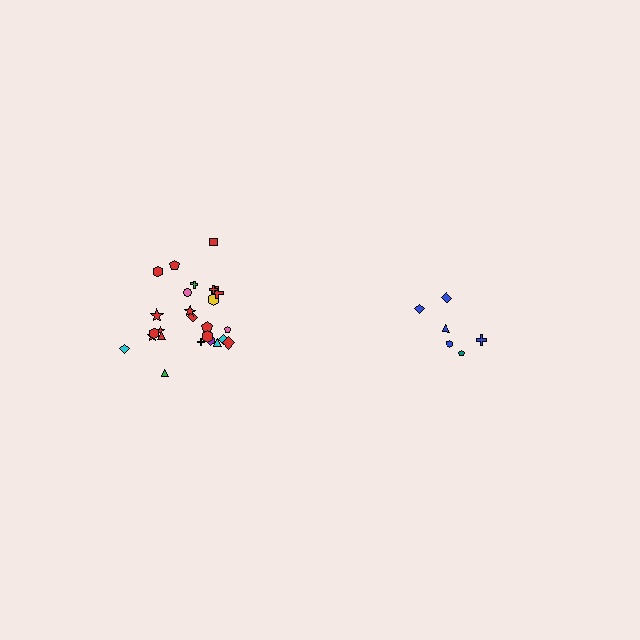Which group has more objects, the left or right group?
The left group.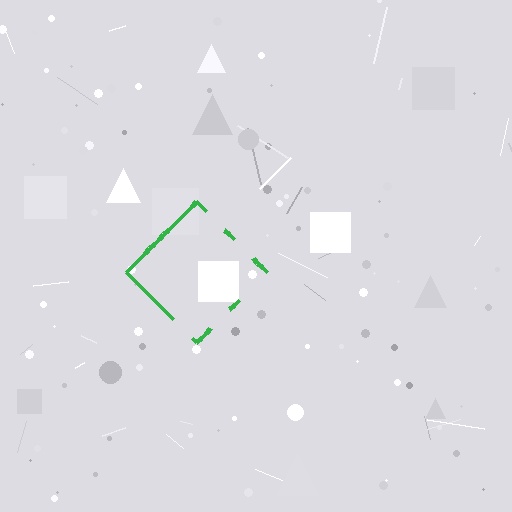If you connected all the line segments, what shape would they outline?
They would outline a diamond.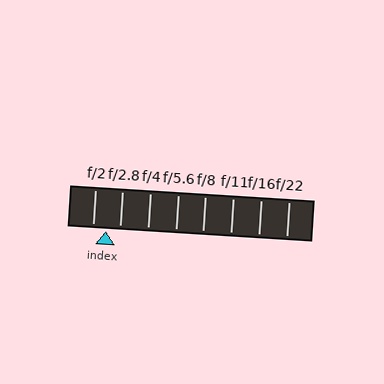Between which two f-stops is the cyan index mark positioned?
The index mark is between f/2 and f/2.8.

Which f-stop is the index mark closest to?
The index mark is closest to f/2.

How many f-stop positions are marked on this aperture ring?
There are 8 f-stop positions marked.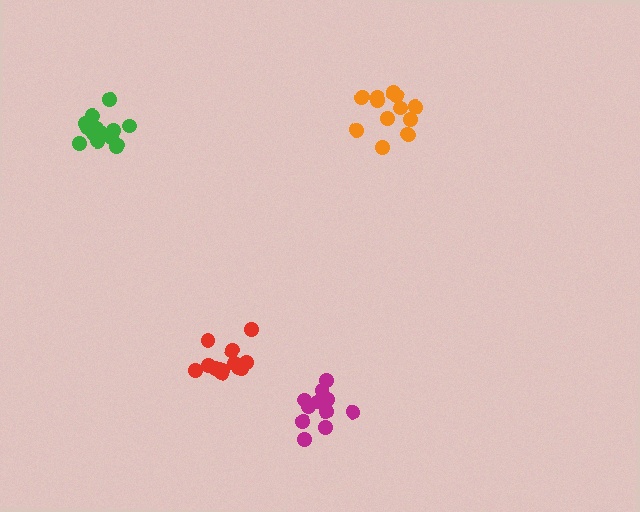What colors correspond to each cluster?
The clusters are colored: red, magenta, green, orange.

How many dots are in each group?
Group 1: 12 dots, Group 2: 12 dots, Group 3: 14 dots, Group 4: 14 dots (52 total).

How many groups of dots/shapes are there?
There are 4 groups.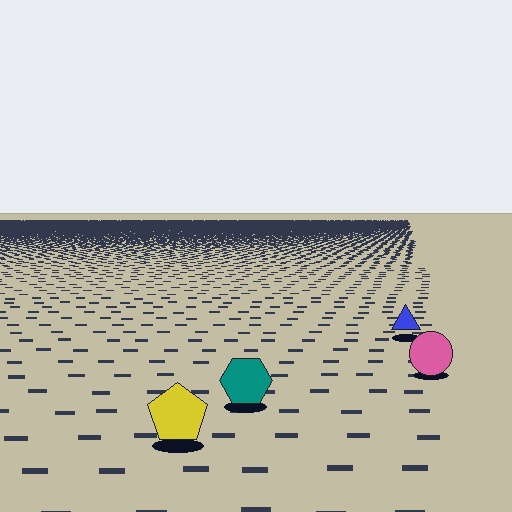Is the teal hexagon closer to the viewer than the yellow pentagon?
No. The yellow pentagon is closer — you can tell from the texture gradient: the ground texture is coarser near it.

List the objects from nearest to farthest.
From nearest to farthest: the yellow pentagon, the teal hexagon, the pink circle, the blue triangle.